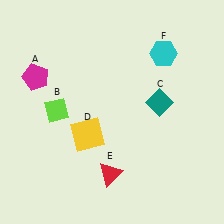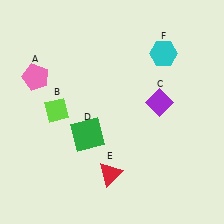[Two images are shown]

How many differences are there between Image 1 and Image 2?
There are 3 differences between the two images.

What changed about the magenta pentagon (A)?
In Image 1, A is magenta. In Image 2, it changed to pink.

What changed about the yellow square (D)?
In Image 1, D is yellow. In Image 2, it changed to green.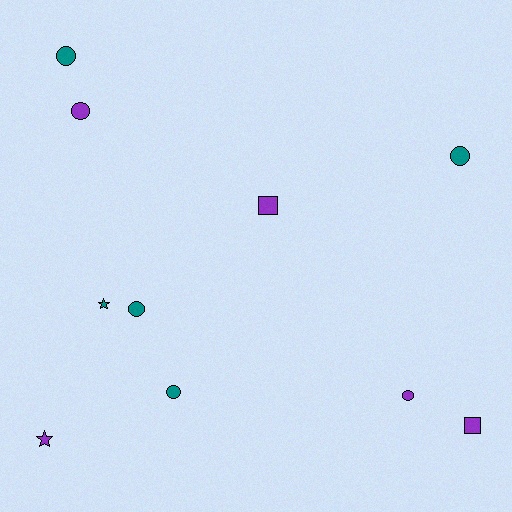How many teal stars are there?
There is 1 teal star.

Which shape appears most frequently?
Circle, with 6 objects.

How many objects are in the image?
There are 10 objects.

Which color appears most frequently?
Teal, with 5 objects.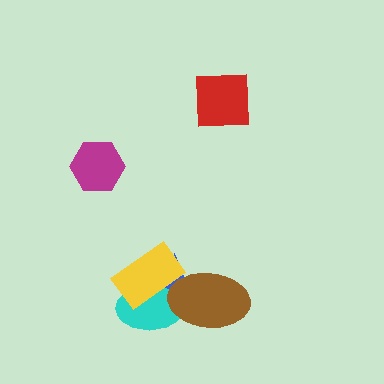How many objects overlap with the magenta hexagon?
0 objects overlap with the magenta hexagon.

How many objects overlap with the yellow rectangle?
3 objects overlap with the yellow rectangle.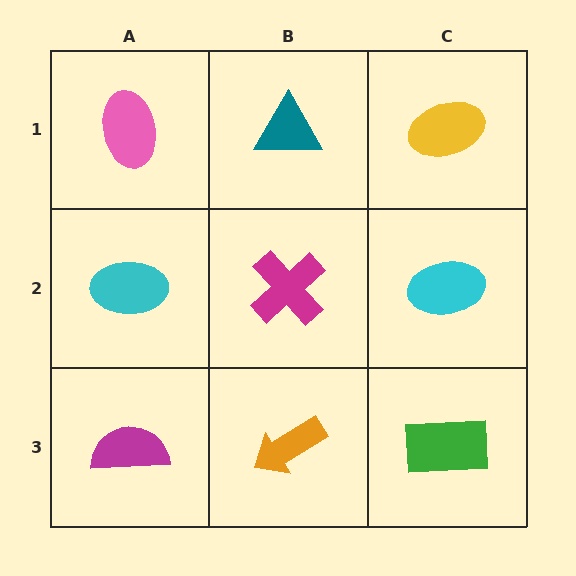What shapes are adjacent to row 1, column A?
A cyan ellipse (row 2, column A), a teal triangle (row 1, column B).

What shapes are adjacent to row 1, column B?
A magenta cross (row 2, column B), a pink ellipse (row 1, column A), a yellow ellipse (row 1, column C).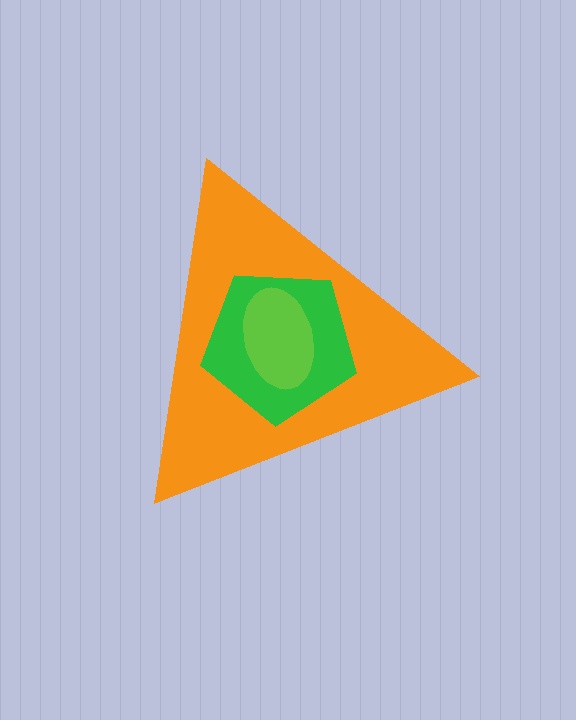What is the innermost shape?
The lime ellipse.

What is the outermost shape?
The orange triangle.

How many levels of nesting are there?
3.